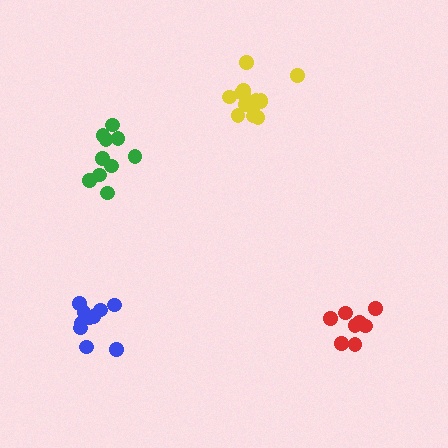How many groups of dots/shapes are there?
There are 4 groups.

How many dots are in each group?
Group 1: 10 dots, Group 2: 10 dots, Group 3: 9 dots, Group 4: 14 dots (43 total).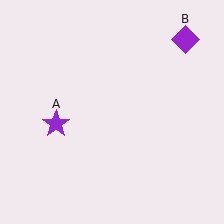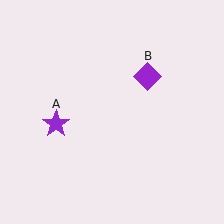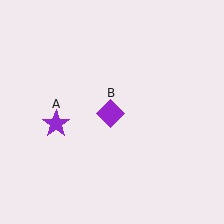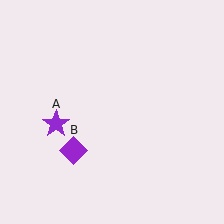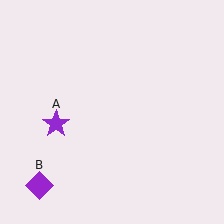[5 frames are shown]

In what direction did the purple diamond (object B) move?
The purple diamond (object B) moved down and to the left.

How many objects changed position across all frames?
1 object changed position: purple diamond (object B).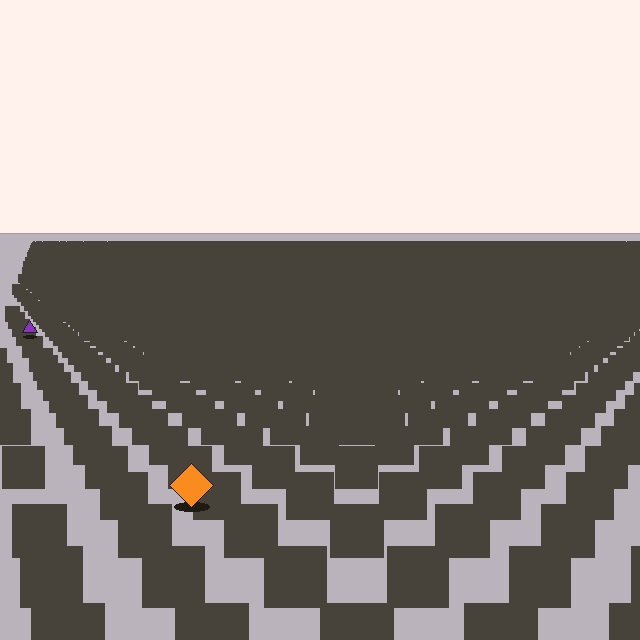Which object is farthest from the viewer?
The purple triangle is farthest from the viewer. It appears smaller and the ground texture around it is denser.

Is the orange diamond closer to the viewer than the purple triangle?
Yes. The orange diamond is closer — you can tell from the texture gradient: the ground texture is coarser near it.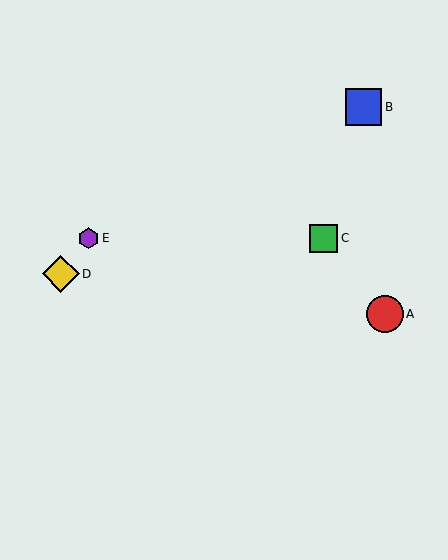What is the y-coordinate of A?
Object A is at y≈314.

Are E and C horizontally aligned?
Yes, both are at y≈238.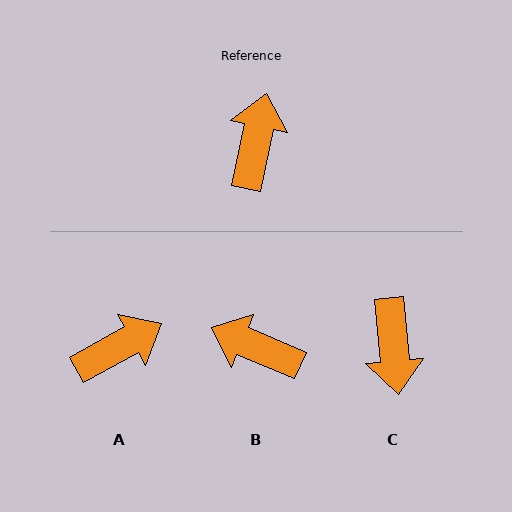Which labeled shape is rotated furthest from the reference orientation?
C, about 162 degrees away.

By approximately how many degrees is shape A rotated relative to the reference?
Approximately 49 degrees clockwise.